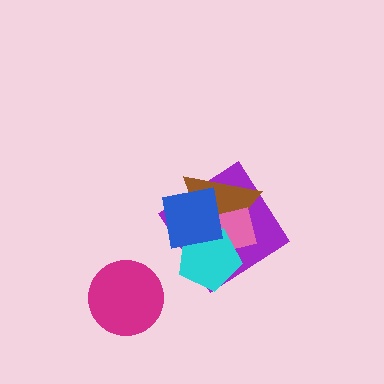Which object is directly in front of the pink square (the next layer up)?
The cyan pentagon is directly in front of the pink square.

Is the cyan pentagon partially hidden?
Yes, it is partially covered by another shape.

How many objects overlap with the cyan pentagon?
4 objects overlap with the cyan pentagon.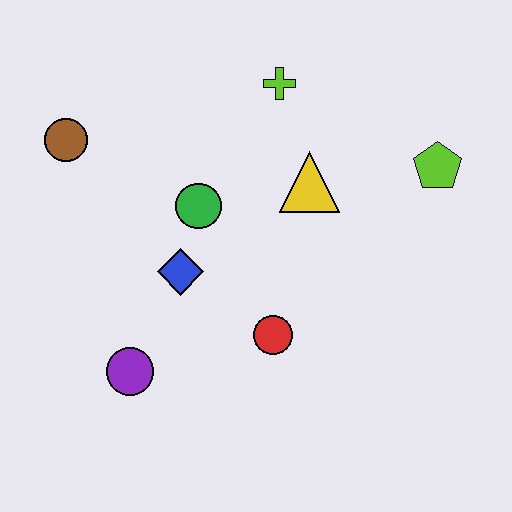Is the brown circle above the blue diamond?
Yes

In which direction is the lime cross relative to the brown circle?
The lime cross is to the right of the brown circle.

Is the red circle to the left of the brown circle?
No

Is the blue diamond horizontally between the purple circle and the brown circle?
No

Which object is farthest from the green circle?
The lime pentagon is farthest from the green circle.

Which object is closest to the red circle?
The blue diamond is closest to the red circle.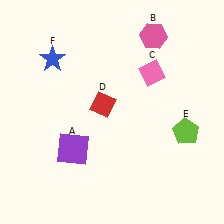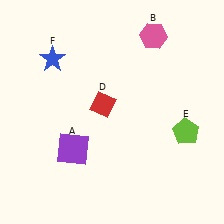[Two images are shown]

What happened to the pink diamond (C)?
The pink diamond (C) was removed in Image 2. It was in the top-right area of Image 1.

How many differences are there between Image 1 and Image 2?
There is 1 difference between the two images.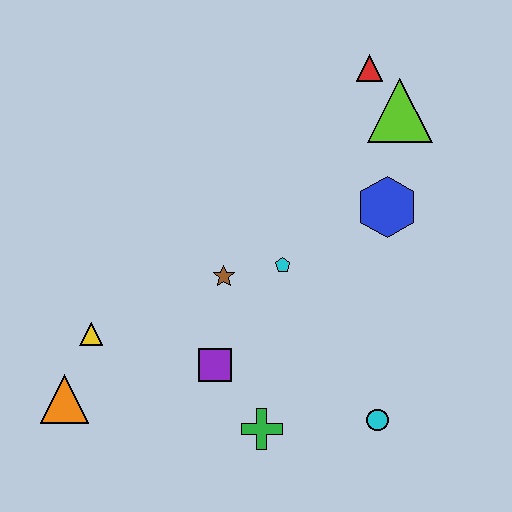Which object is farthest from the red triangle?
The orange triangle is farthest from the red triangle.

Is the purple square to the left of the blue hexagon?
Yes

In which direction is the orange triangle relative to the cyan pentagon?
The orange triangle is to the left of the cyan pentagon.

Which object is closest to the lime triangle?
The red triangle is closest to the lime triangle.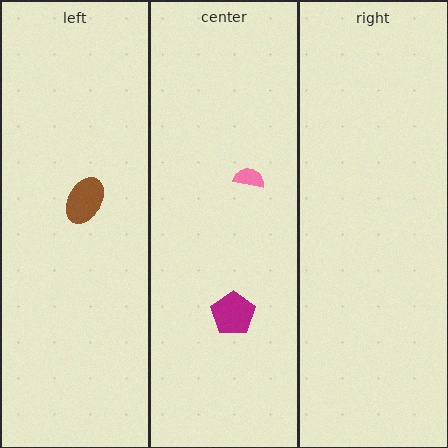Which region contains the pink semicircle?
The center region.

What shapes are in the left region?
The brown ellipse.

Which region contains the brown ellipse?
The left region.